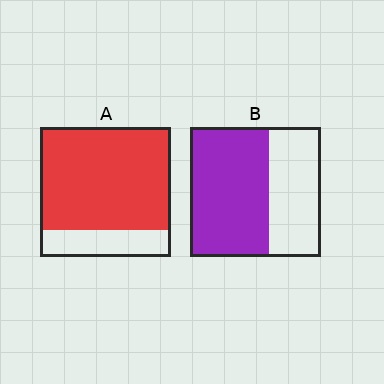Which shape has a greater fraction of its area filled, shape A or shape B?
Shape A.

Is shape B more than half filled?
Yes.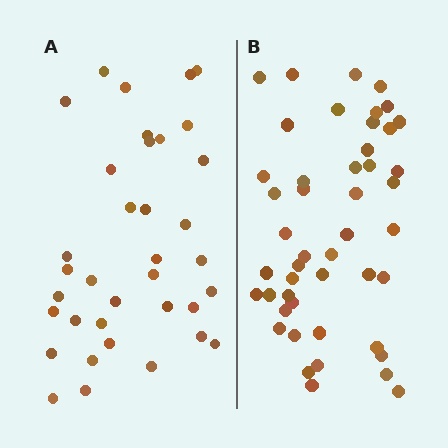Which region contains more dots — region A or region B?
Region B (the right region) has more dots.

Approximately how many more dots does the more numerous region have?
Region B has roughly 12 or so more dots than region A.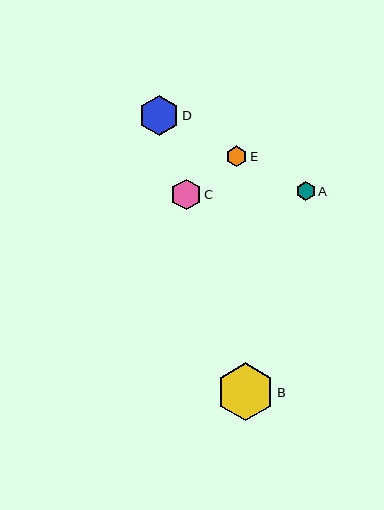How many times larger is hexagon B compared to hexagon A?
Hexagon B is approximately 2.9 times the size of hexagon A.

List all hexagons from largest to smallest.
From largest to smallest: B, D, C, E, A.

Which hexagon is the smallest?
Hexagon A is the smallest with a size of approximately 20 pixels.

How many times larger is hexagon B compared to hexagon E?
Hexagon B is approximately 2.8 times the size of hexagon E.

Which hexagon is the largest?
Hexagon B is the largest with a size of approximately 58 pixels.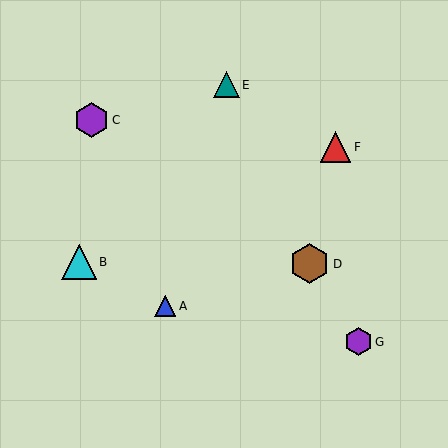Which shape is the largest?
The brown hexagon (labeled D) is the largest.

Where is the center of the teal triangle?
The center of the teal triangle is at (227, 85).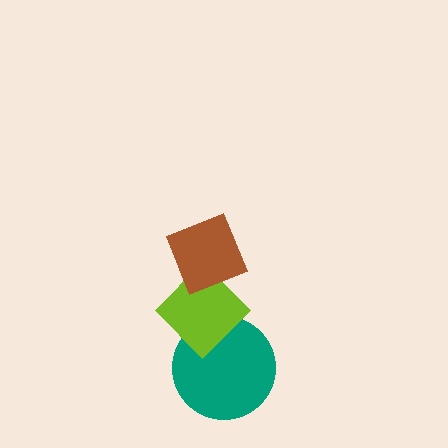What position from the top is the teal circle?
The teal circle is 3rd from the top.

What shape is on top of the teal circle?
The lime diamond is on top of the teal circle.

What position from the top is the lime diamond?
The lime diamond is 2nd from the top.